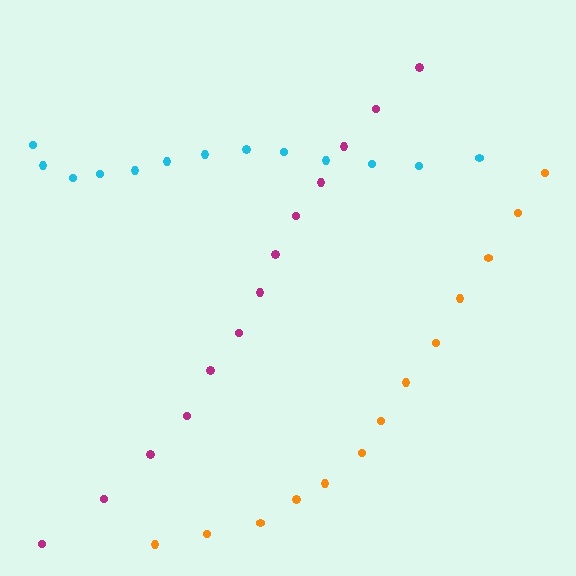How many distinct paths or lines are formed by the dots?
There are 3 distinct paths.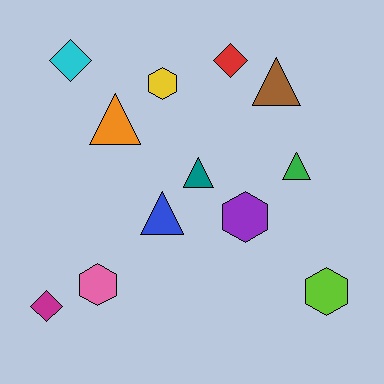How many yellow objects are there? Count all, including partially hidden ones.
There is 1 yellow object.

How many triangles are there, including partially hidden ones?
There are 5 triangles.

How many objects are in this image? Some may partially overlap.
There are 12 objects.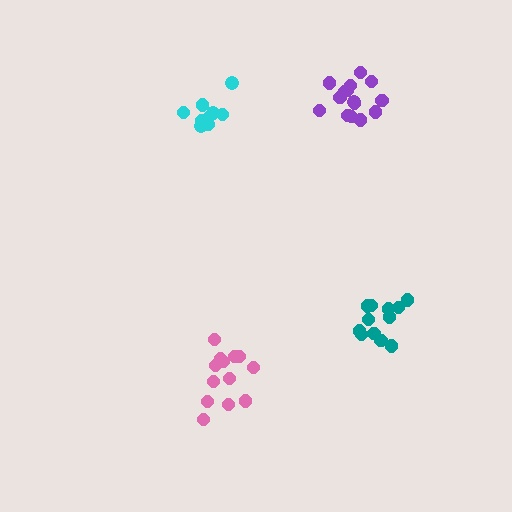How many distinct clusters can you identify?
There are 4 distinct clusters.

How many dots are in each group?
Group 1: 14 dots, Group 2: 12 dots, Group 3: 15 dots, Group 4: 11 dots (52 total).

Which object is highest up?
The purple cluster is topmost.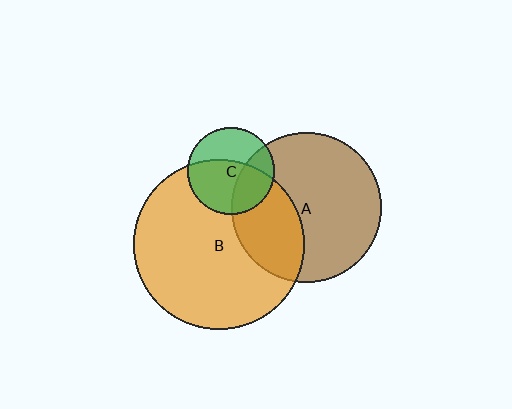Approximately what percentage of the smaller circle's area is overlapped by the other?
Approximately 30%.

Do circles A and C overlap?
Yes.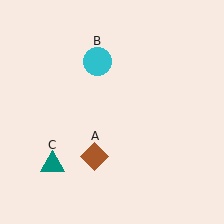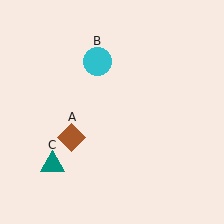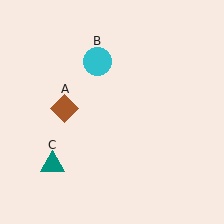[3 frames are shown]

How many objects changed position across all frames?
1 object changed position: brown diamond (object A).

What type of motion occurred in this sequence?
The brown diamond (object A) rotated clockwise around the center of the scene.